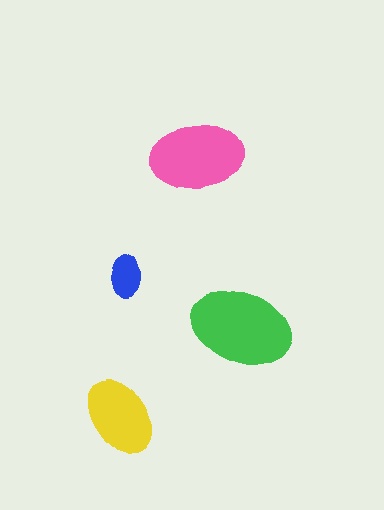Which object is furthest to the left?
The yellow ellipse is leftmost.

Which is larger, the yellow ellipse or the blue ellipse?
The yellow one.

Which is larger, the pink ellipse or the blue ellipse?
The pink one.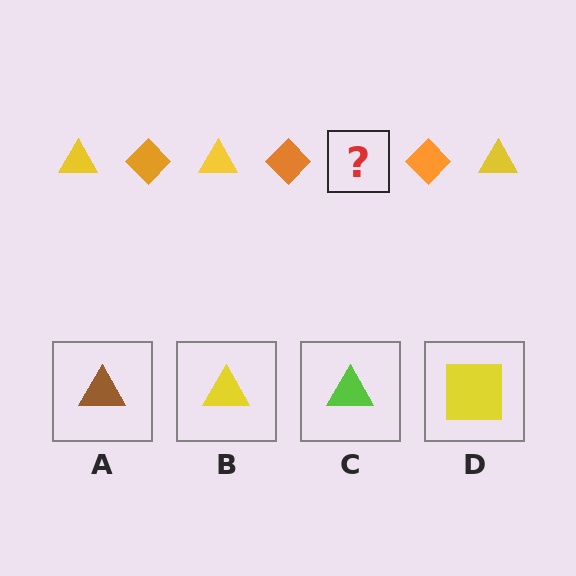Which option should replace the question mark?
Option B.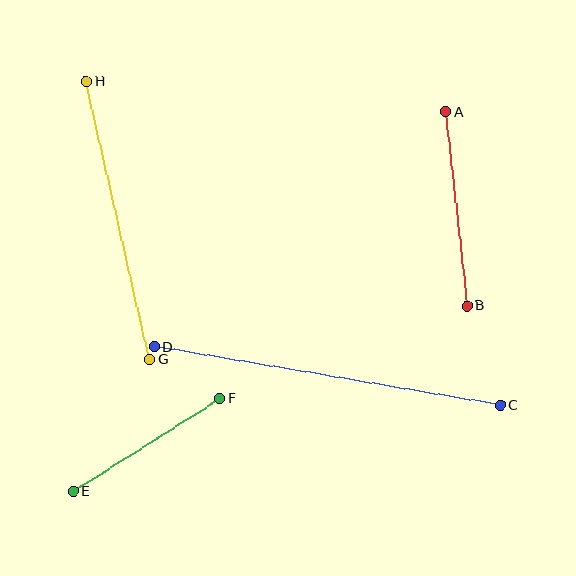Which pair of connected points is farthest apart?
Points C and D are farthest apart.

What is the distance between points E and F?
The distance is approximately 174 pixels.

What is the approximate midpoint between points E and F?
The midpoint is at approximately (147, 445) pixels.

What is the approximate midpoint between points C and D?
The midpoint is at approximately (327, 376) pixels.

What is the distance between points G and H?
The distance is approximately 285 pixels.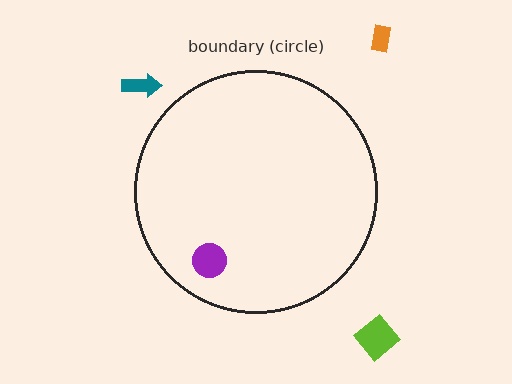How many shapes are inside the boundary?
1 inside, 3 outside.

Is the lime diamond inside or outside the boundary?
Outside.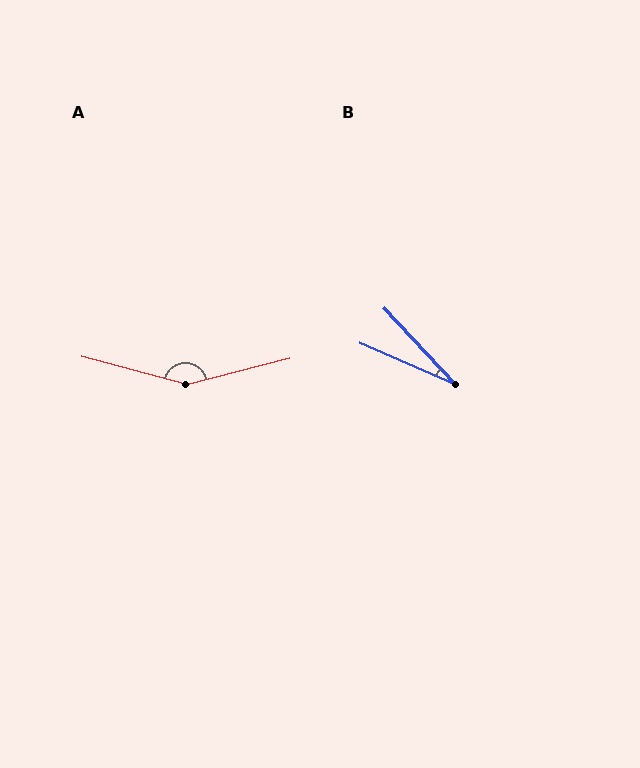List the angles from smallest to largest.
B (23°), A (151°).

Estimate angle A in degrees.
Approximately 151 degrees.